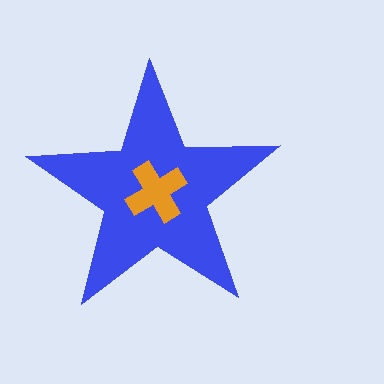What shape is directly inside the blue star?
The orange cross.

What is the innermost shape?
The orange cross.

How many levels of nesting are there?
2.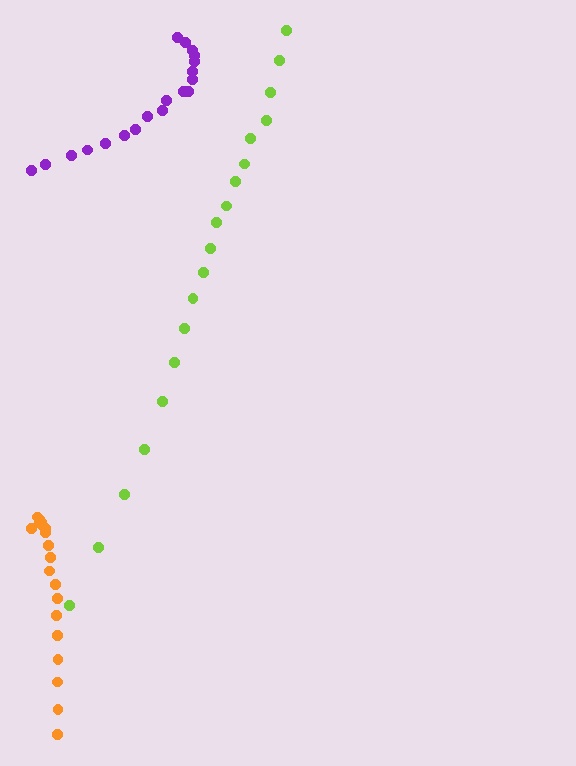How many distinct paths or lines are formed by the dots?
There are 3 distinct paths.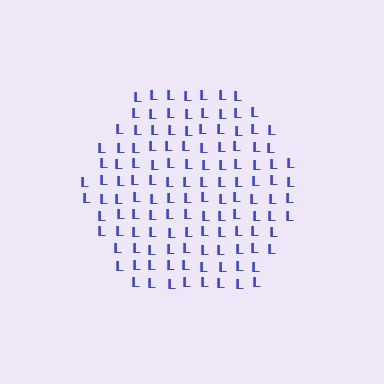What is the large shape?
The large shape is a hexagon.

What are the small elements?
The small elements are letter L's.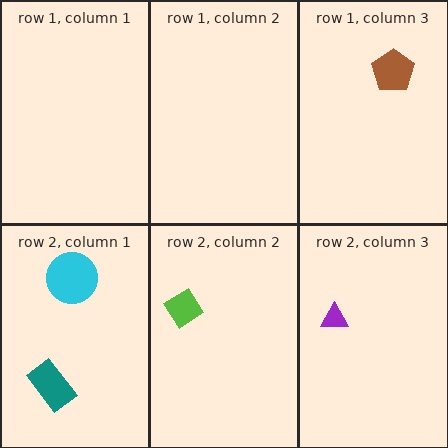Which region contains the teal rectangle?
The row 2, column 1 region.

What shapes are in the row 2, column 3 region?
The purple triangle.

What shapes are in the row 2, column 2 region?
The lime diamond.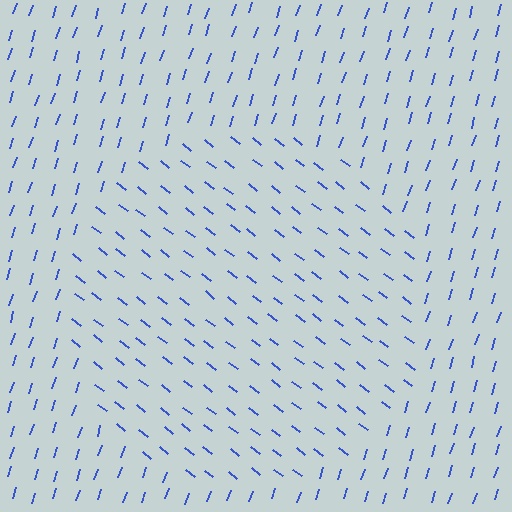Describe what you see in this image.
The image is filled with small blue line segments. A circle region in the image has lines oriented differently from the surrounding lines, creating a visible texture boundary.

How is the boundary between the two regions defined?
The boundary is defined purely by a change in line orientation (approximately 70 degrees difference). All lines are the same color and thickness.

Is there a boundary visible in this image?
Yes, there is a texture boundary formed by a change in line orientation.